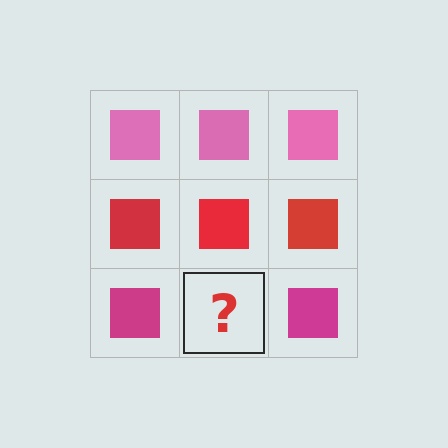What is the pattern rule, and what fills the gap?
The rule is that each row has a consistent color. The gap should be filled with a magenta square.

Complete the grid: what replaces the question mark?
The question mark should be replaced with a magenta square.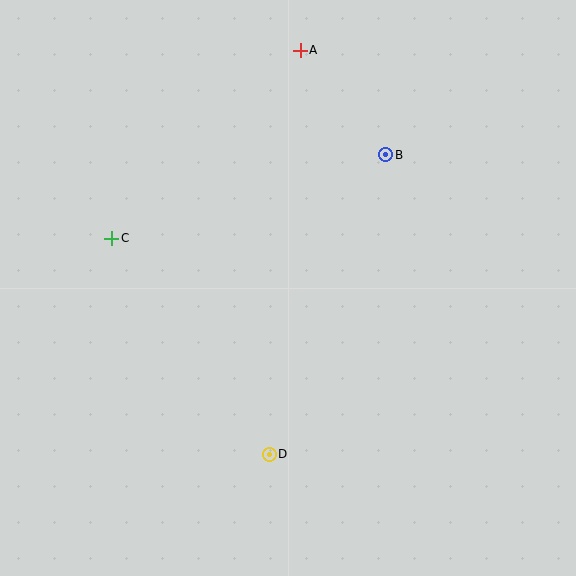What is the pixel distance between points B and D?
The distance between B and D is 322 pixels.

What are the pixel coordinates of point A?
Point A is at (300, 50).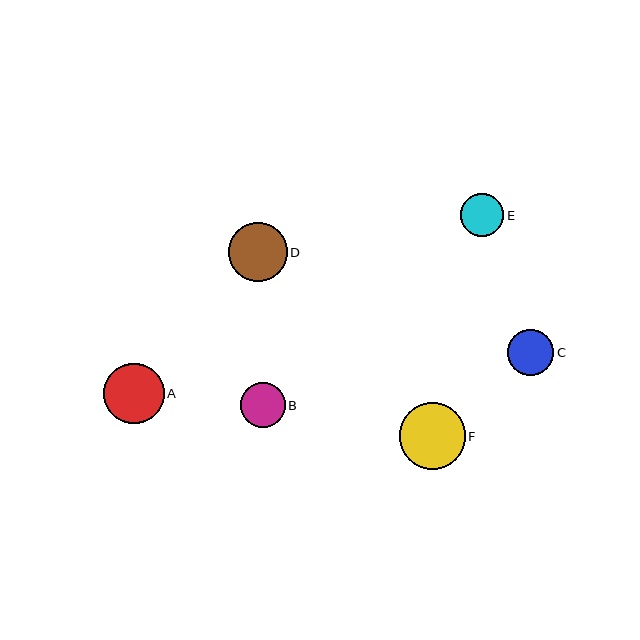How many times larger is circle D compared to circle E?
Circle D is approximately 1.4 times the size of circle E.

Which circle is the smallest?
Circle E is the smallest with a size of approximately 43 pixels.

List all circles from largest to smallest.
From largest to smallest: F, A, D, C, B, E.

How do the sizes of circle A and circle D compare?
Circle A and circle D are approximately the same size.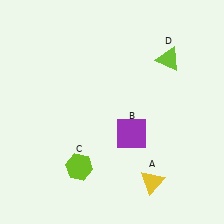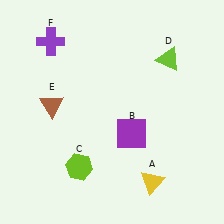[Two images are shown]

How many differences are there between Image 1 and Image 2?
There are 2 differences between the two images.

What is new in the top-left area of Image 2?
A purple cross (F) was added in the top-left area of Image 2.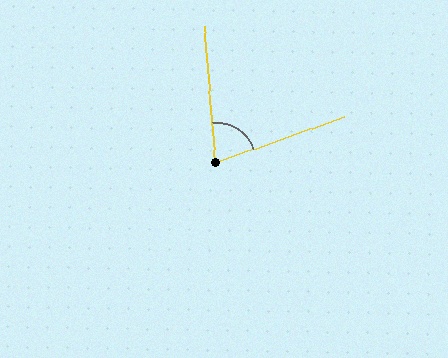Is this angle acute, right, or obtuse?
It is acute.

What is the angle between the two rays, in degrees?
Approximately 75 degrees.